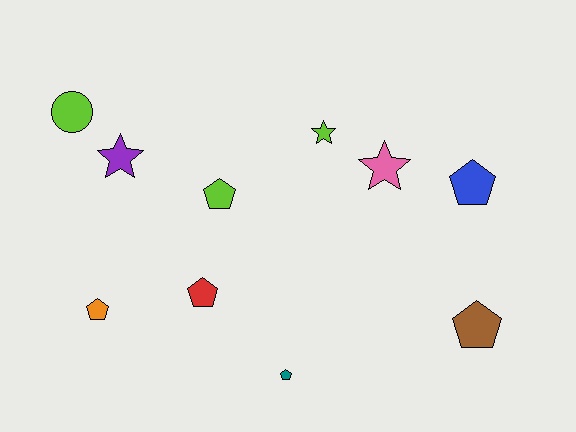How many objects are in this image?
There are 10 objects.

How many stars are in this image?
There are 3 stars.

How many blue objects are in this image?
There is 1 blue object.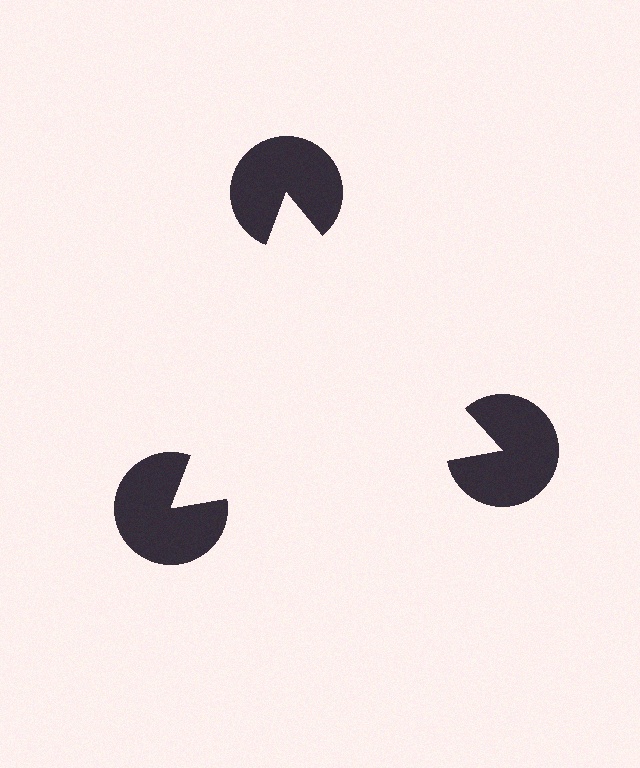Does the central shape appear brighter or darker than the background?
It typically appears slightly brighter than the background, even though no actual brightness change is drawn.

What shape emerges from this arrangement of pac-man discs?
An illusory triangle — its edges are inferred from the aligned wedge cuts in the pac-man discs, not physically drawn.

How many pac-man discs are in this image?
There are 3 — one at each vertex of the illusory triangle.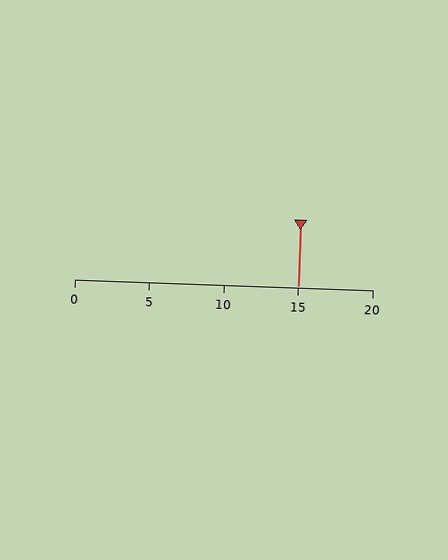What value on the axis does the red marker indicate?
The marker indicates approximately 15.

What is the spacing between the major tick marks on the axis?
The major ticks are spaced 5 apart.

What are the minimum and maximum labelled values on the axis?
The axis runs from 0 to 20.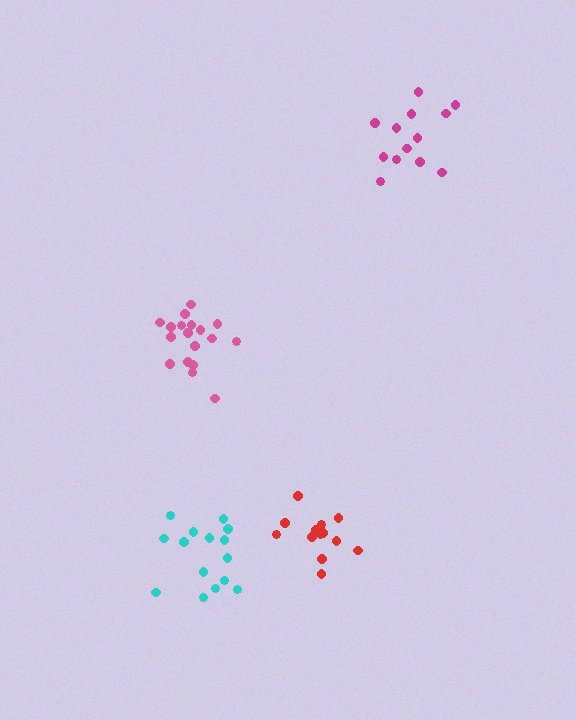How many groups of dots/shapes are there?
There are 4 groups.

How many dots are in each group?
Group 1: 13 dots, Group 2: 15 dots, Group 3: 13 dots, Group 4: 18 dots (59 total).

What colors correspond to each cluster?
The clusters are colored: red, cyan, magenta, pink.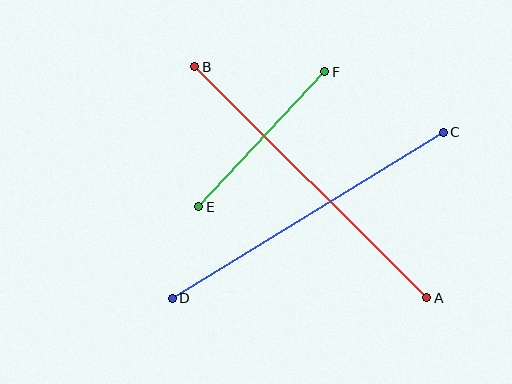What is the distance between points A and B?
The distance is approximately 327 pixels.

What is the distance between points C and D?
The distance is approximately 318 pixels.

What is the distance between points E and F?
The distance is approximately 184 pixels.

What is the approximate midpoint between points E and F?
The midpoint is at approximately (262, 139) pixels.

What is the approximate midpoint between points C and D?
The midpoint is at approximately (308, 215) pixels.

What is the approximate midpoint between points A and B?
The midpoint is at approximately (311, 182) pixels.